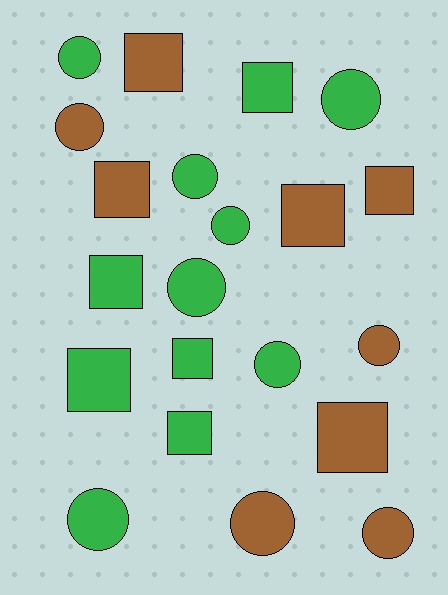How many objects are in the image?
There are 21 objects.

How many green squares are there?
There are 5 green squares.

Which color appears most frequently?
Green, with 12 objects.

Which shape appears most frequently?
Circle, with 11 objects.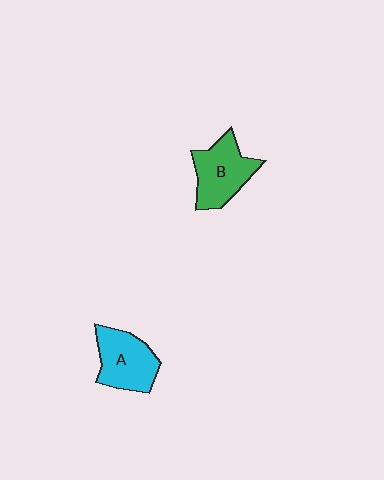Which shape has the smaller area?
Shape A (cyan).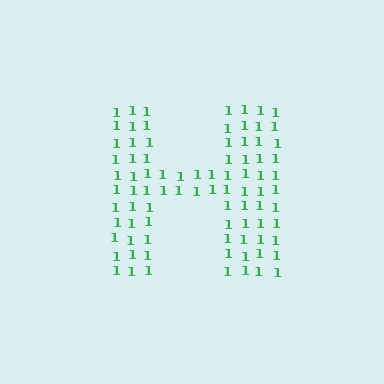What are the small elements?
The small elements are digit 1's.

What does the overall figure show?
The overall figure shows the letter H.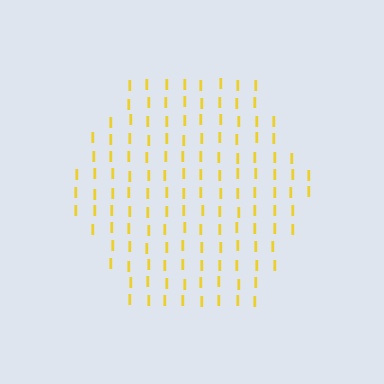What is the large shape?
The large shape is a hexagon.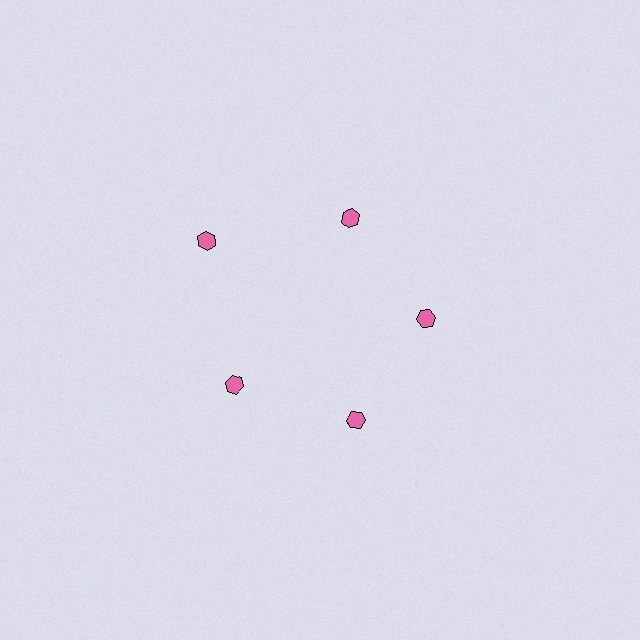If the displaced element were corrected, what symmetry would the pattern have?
It would have 5-fold rotational symmetry — the pattern would map onto itself every 72 degrees.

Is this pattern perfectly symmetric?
No. The 5 pink hexagons are arranged in a ring, but one element near the 10 o'clock position is pushed outward from the center, breaking the 5-fold rotational symmetry.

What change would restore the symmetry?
The symmetry would be restored by moving it inward, back onto the ring so that all 5 hexagons sit at equal angles and equal distance from the center.